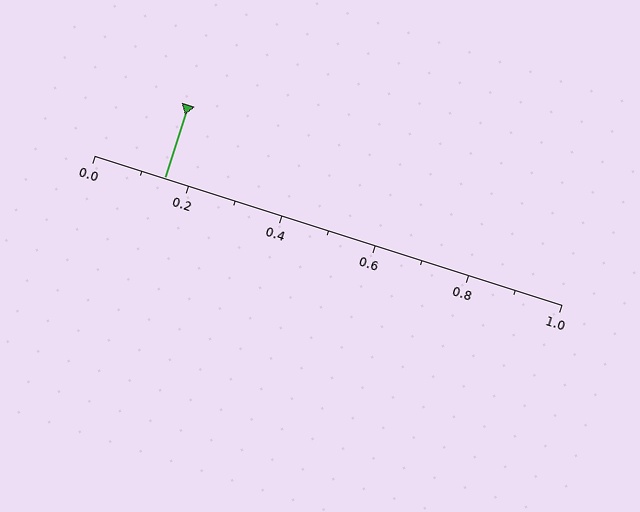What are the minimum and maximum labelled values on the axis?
The axis runs from 0.0 to 1.0.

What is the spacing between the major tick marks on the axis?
The major ticks are spaced 0.2 apart.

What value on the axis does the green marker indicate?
The marker indicates approximately 0.15.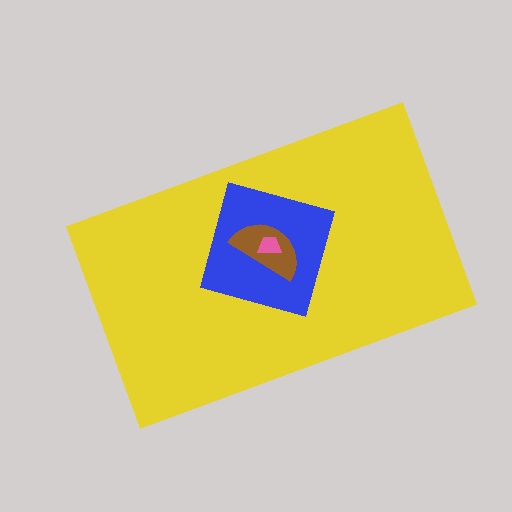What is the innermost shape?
The pink trapezoid.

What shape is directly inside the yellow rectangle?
The blue diamond.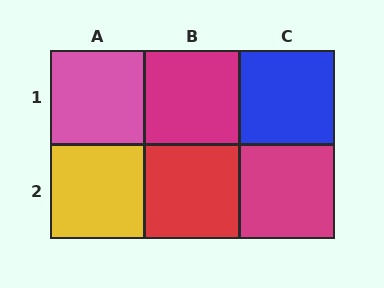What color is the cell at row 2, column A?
Yellow.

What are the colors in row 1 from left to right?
Pink, magenta, blue.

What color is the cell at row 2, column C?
Magenta.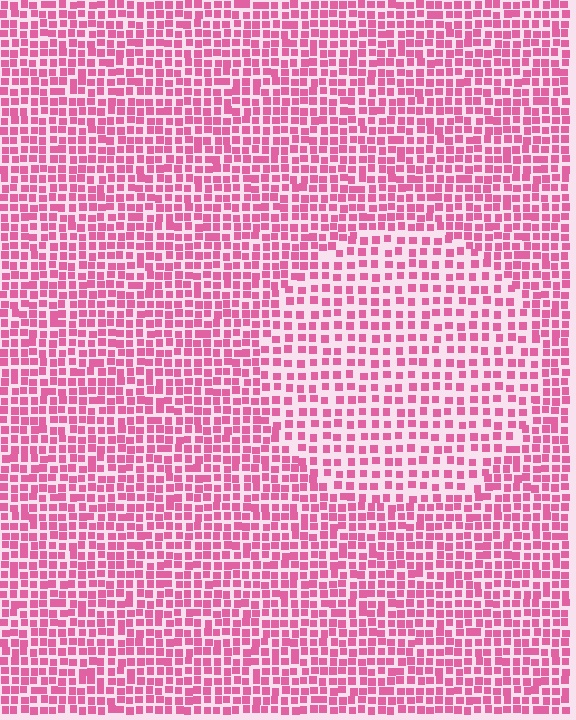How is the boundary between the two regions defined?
The boundary is defined by a change in element density (approximately 1.6x ratio). All elements are the same color, size, and shape.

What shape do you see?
I see a circle.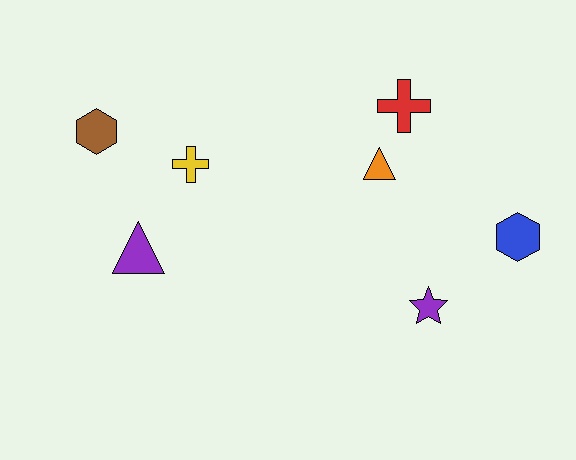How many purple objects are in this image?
There are 2 purple objects.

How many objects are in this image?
There are 7 objects.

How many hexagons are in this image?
There are 2 hexagons.